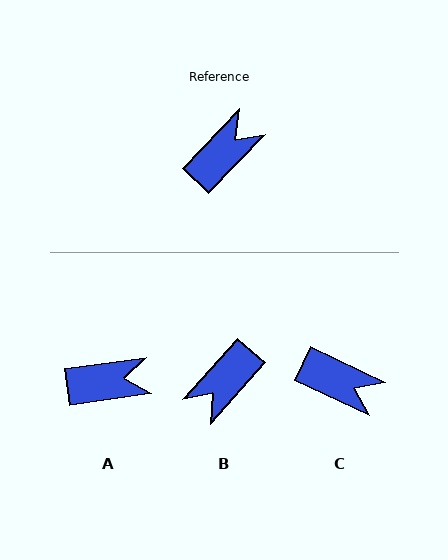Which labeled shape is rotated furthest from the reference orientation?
B, about 178 degrees away.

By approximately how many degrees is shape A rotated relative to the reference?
Approximately 38 degrees clockwise.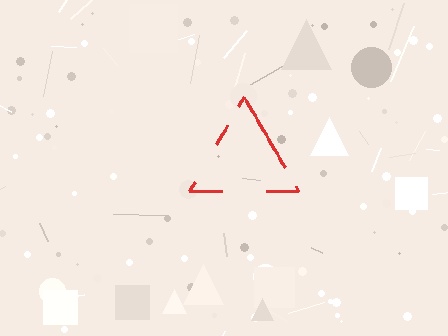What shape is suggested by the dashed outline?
The dashed outline suggests a triangle.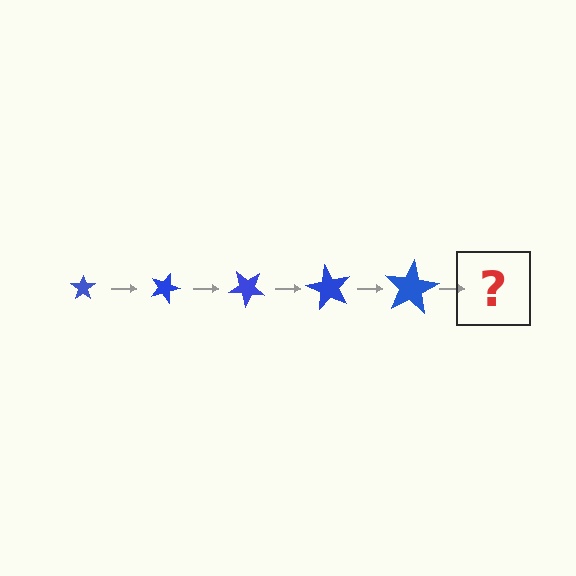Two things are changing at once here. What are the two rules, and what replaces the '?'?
The two rules are that the star grows larger each step and it rotates 20 degrees each step. The '?' should be a star, larger than the previous one and rotated 100 degrees from the start.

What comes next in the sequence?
The next element should be a star, larger than the previous one and rotated 100 degrees from the start.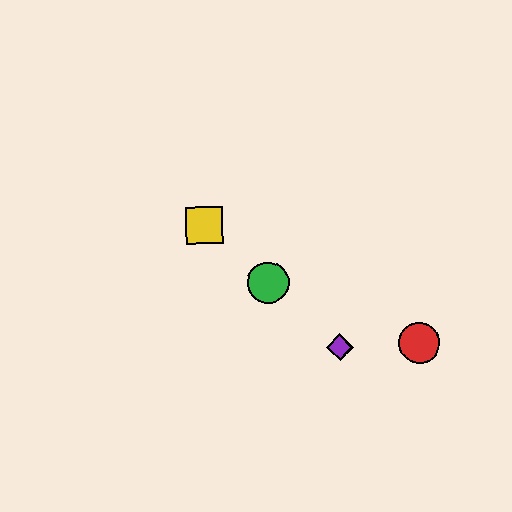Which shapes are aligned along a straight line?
The blue diamond, the green circle, the yellow square, the purple diamond are aligned along a straight line.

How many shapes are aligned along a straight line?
4 shapes (the blue diamond, the green circle, the yellow square, the purple diamond) are aligned along a straight line.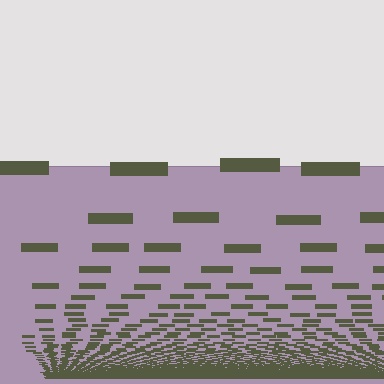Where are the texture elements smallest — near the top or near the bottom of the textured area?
Near the bottom.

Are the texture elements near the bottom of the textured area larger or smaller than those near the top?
Smaller. The gradient is inverted — elements near the bottom are smaller and denser.